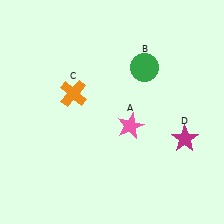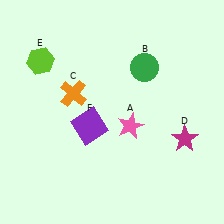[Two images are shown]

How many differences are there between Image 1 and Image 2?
There are 2 differences between the two images.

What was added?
A lime hexagon (E), a purple square (F) were added in Image 2.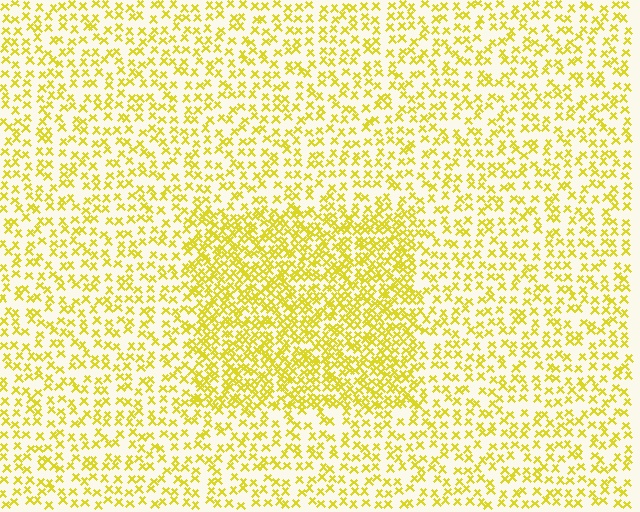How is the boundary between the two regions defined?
The boundary is defined by a change in element density (approximately 2.1x ratio). All elements are the same color, size, and shape.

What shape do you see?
I see a rectangle.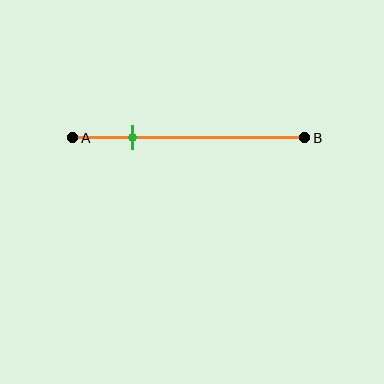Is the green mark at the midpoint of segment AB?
No, the mark is at about 25% from A, not at the 50% midpoint.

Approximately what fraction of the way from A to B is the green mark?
The green mark is approximately 25% of the way from A to B.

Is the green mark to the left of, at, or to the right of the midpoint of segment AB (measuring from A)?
The green mark is to the left of the midpoint of segment AB.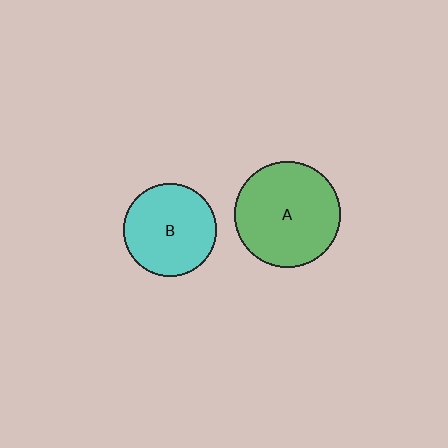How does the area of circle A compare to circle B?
Approximately 1.3 times.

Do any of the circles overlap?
No, none of the circles overlap.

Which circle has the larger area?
Circle A (green).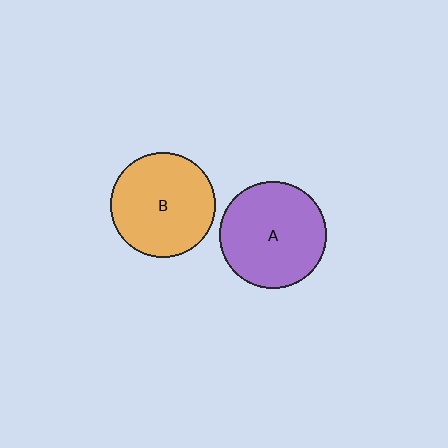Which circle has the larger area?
Circle A (purple).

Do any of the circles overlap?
No, none of the circles overlap.